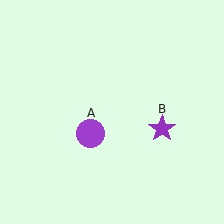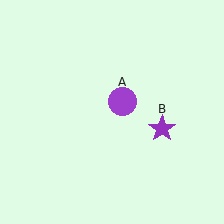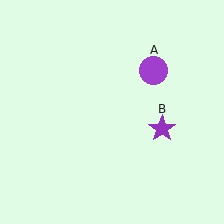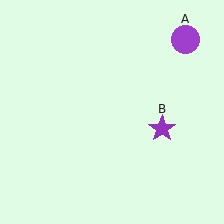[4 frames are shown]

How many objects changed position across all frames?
1 object changed position: purple circle (object A).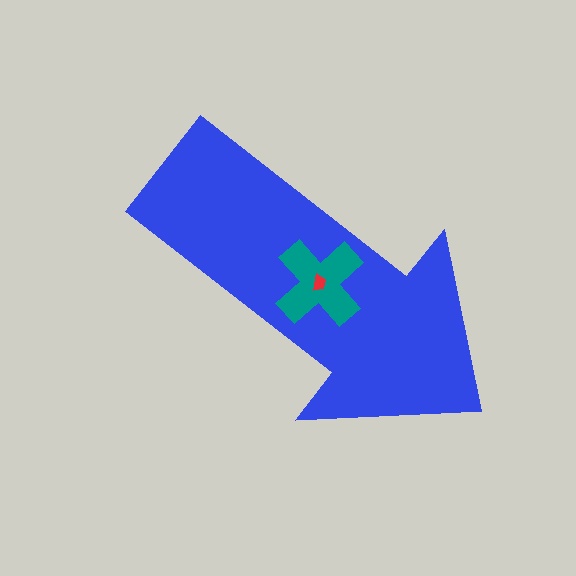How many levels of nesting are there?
3.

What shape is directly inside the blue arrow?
The teal cross.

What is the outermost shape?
The blue arrow.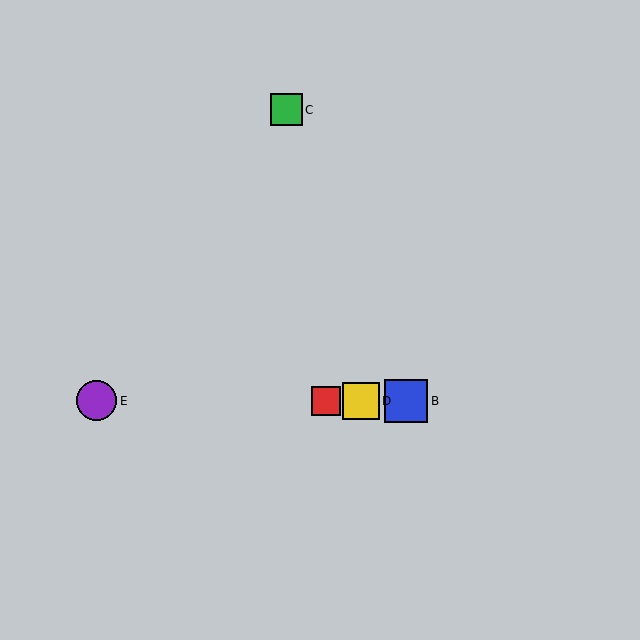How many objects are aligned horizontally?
4 objects (A, B, D, E) are aligned horizontally.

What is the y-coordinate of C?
Object C is at y≈110.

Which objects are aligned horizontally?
Objects A, B, D, E are aligned horizontally.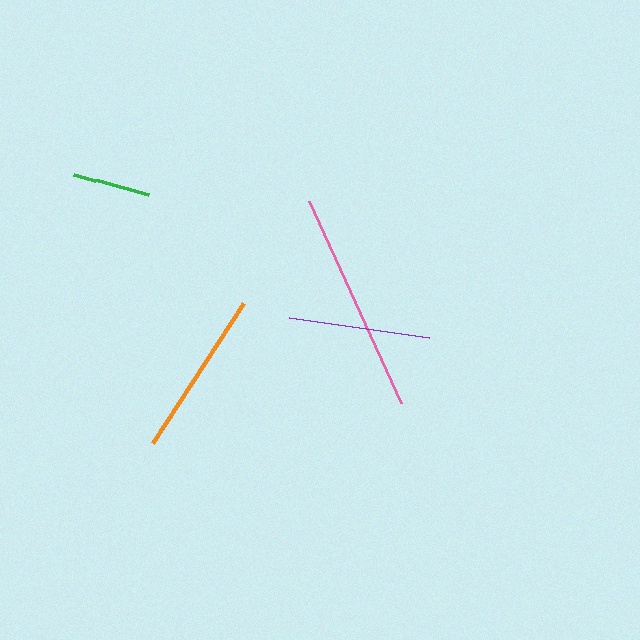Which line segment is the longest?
The pink line is the longest at approximately 223 pixels.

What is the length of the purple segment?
The purple segment is approximately 141 pixels long.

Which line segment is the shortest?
The green line is the shortest at approximately 78 pixels.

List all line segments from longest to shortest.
From longest to shortest: pink, orange, purple, green.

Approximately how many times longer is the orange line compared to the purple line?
The orange line is approximately 1.2 times the length of the purple line.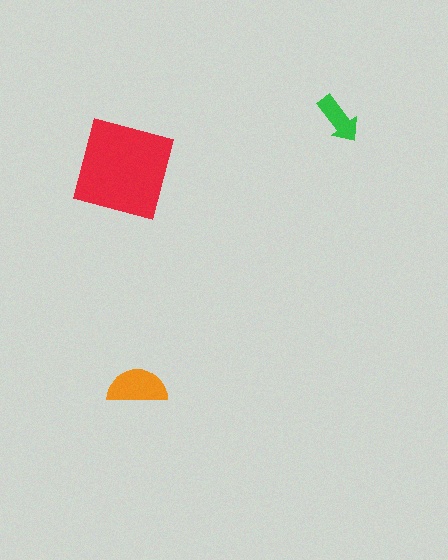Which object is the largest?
The red square.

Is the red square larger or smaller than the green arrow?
Larger.